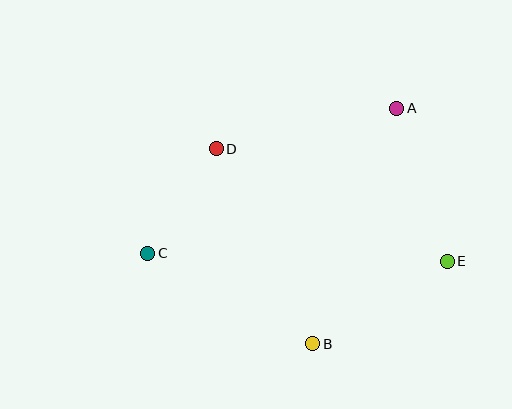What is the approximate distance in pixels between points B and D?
The distance between B and D is approximately 217 pixels.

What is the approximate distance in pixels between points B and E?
The distance between B and E is approximately 157 pixels.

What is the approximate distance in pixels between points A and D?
The distance between A and D is approximately 185 pixels.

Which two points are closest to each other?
Points C and D are closest to each other.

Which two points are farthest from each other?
Points C and E are farthest from each other.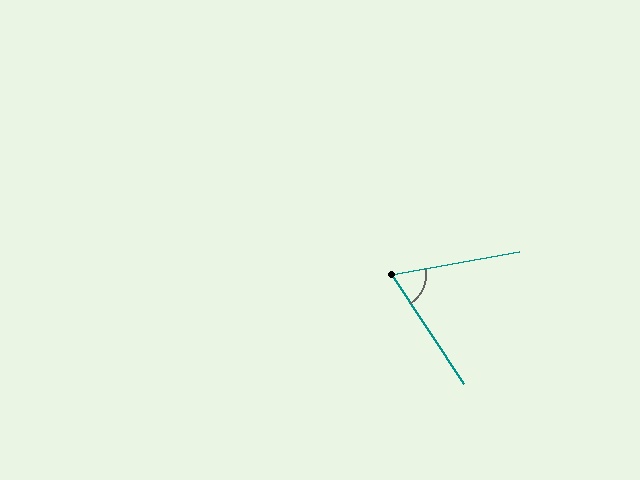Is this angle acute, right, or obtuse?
It is acute.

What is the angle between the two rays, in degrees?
Approximately 67 degrees.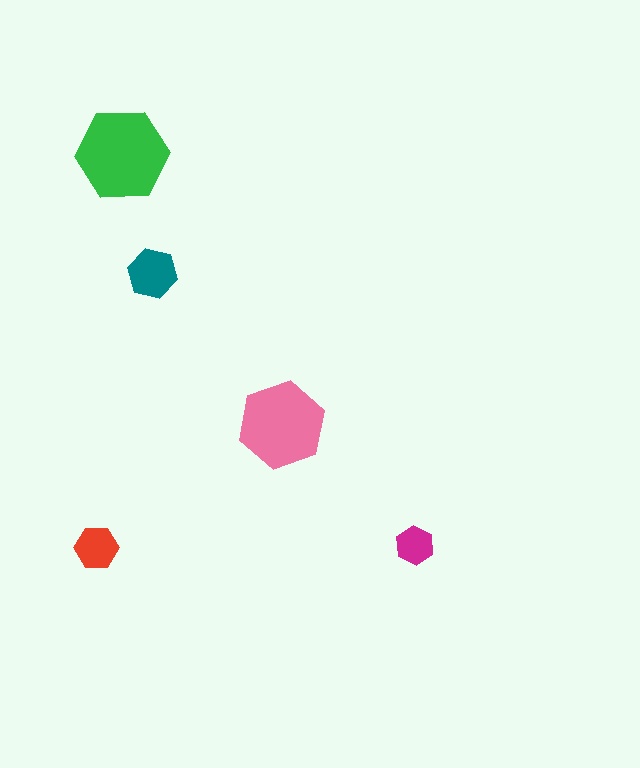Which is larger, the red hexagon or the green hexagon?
The green one.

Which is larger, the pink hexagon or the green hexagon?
The green one.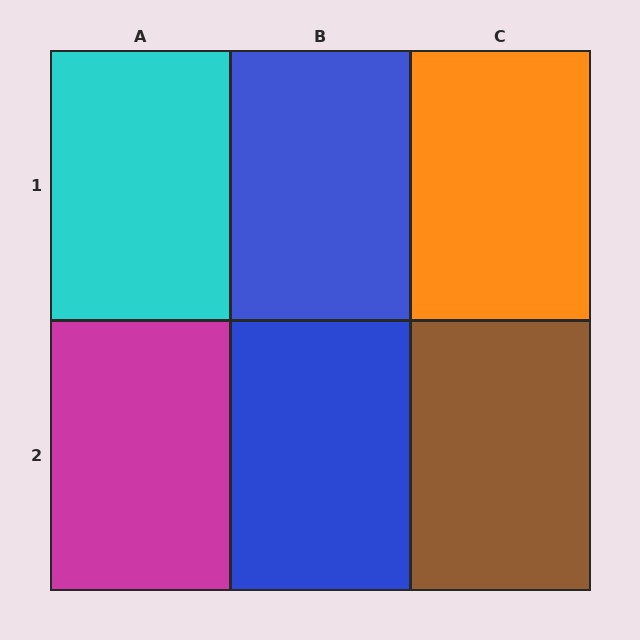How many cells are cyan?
1 cell is cyan.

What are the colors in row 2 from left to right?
Magenta, blue, brown.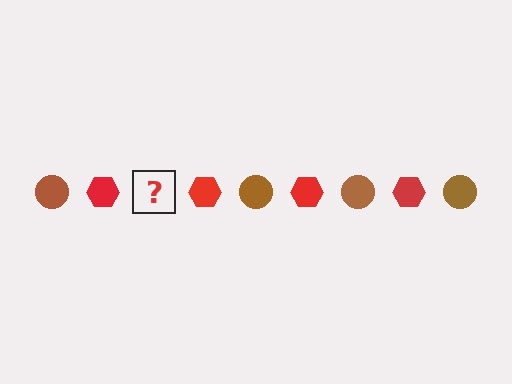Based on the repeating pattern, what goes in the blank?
The blank should be a brown circle.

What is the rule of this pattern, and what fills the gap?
The rule is that the pattern alternates between brown circle and red hexagon. The gap should be filled with a brown circle.